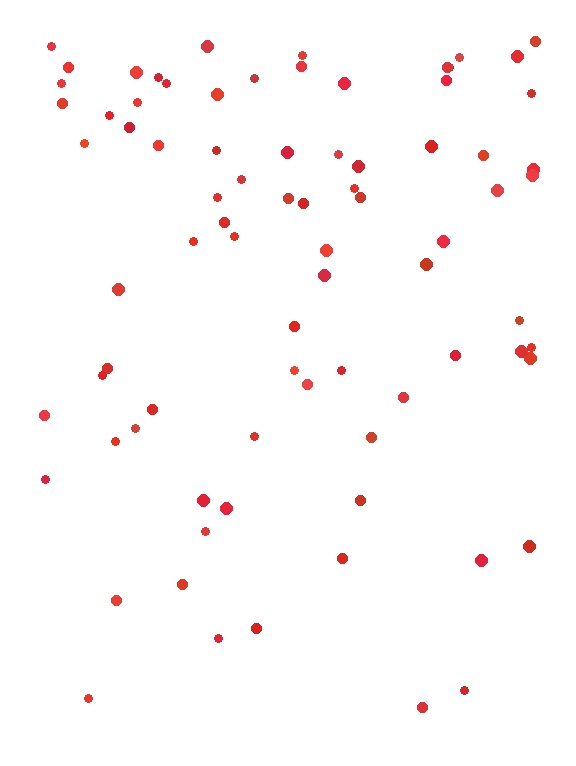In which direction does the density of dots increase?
From bottom to top, with the top side densest.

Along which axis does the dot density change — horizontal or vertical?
Vertical.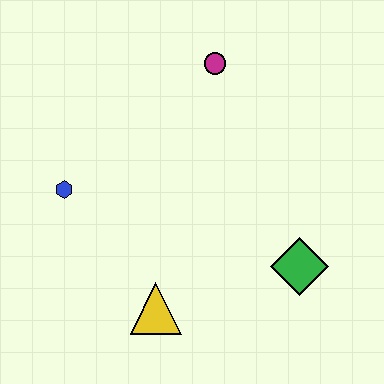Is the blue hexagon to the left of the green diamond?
Yes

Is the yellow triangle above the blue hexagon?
No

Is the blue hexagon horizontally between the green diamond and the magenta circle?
No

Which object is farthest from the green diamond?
The blue hexagon is farthest from the green diamond.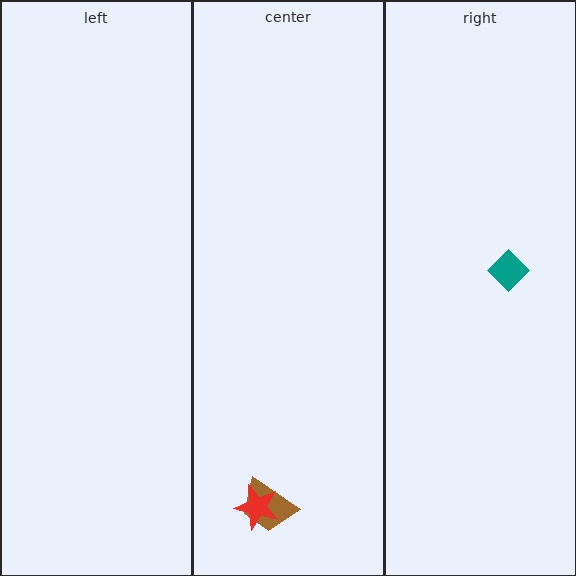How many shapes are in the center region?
2.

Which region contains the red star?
The center region.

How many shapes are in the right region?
1.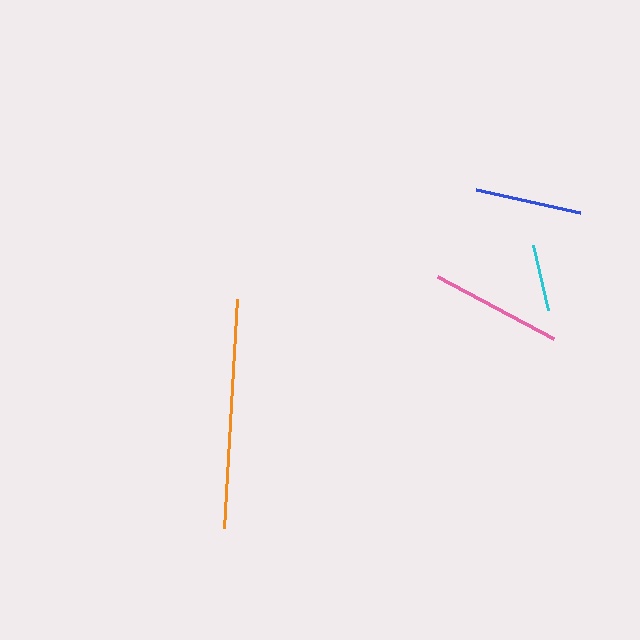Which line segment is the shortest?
The cyan line is the shortest at approximately 67 pixels.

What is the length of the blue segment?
The blue segment is approximately 106 pixels long.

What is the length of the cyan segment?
The cyan segment is approximately 67 pixels long.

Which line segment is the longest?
The orange line is the longest at approximately 230 pixels.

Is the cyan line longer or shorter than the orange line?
The orange line is longer than the cyan line.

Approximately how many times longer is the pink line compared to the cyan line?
The pink line is approximately 2.0 times the length of the cyan line.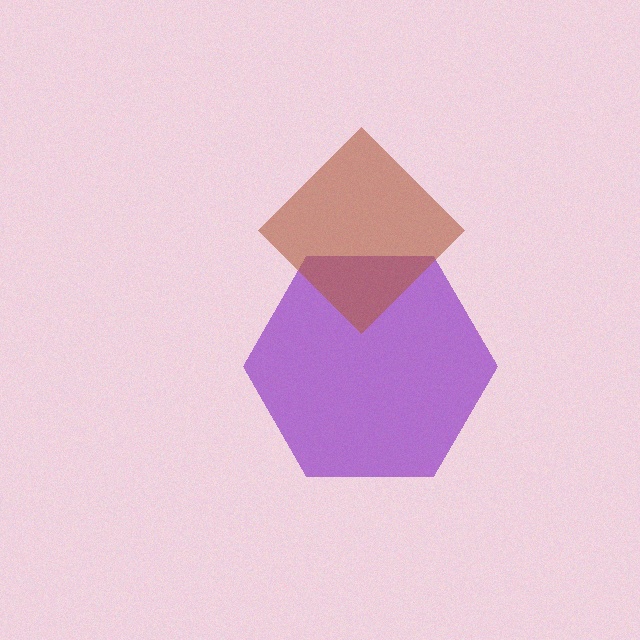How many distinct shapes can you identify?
There are 2 distinct shapes: a purple hexagon, a brown diamond.